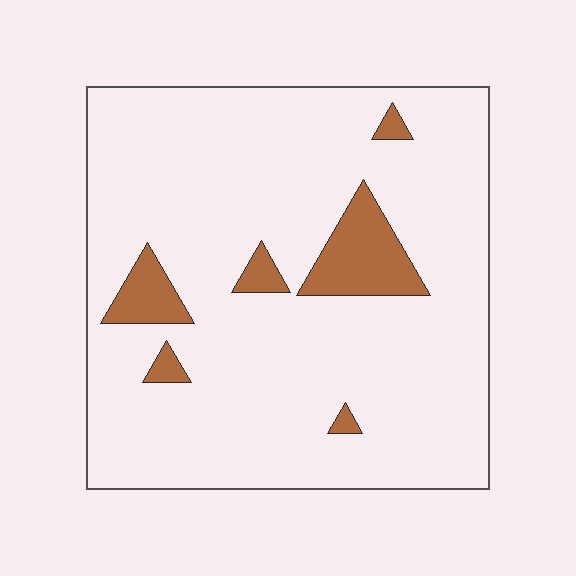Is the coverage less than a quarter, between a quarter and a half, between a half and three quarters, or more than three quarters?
Less than a quarter.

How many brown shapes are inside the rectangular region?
6.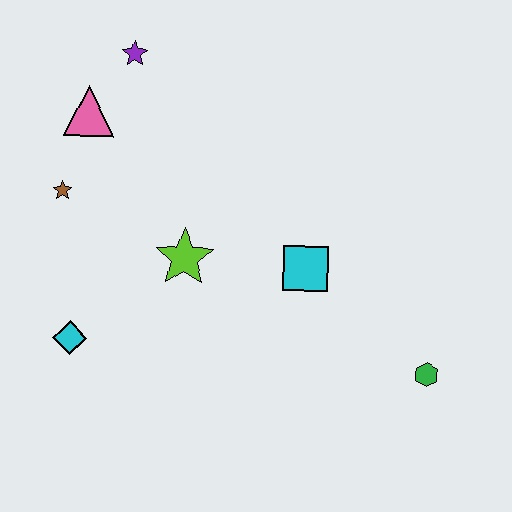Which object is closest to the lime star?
The cyan square is closest to the lime star.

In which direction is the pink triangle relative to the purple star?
The pink triangle is below the purple star.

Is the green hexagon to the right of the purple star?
Yes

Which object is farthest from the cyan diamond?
The green hexagon is farthest from the cyan diamond.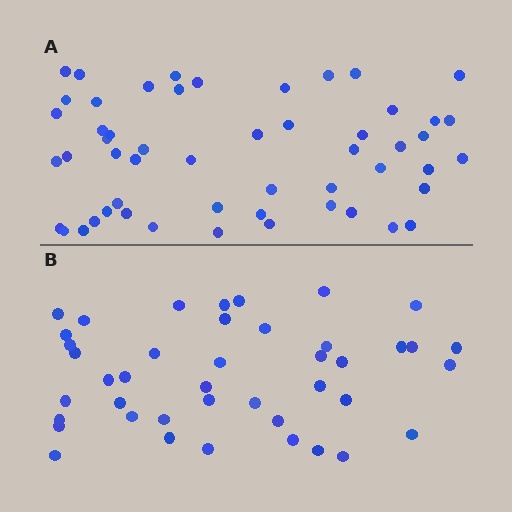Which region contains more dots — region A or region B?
Region A (the top region) has more dots.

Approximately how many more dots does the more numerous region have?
Region A has roughly 12 or so more dots than region B.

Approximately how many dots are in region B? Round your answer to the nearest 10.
About 40 dots. (The exact count is 42, which rounds to 40.)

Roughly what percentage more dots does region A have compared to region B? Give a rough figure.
About 25% more.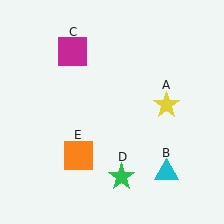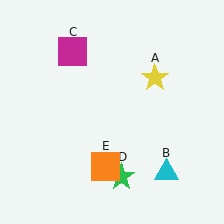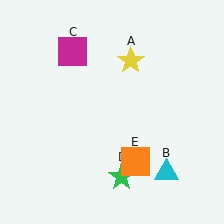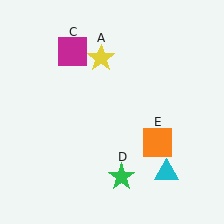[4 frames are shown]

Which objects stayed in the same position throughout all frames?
Cyan triangle (object B) and magenta square (object C) and green star (object D) remained stationary.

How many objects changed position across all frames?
2 objects changed position: yellow star (object A), orange square (object E).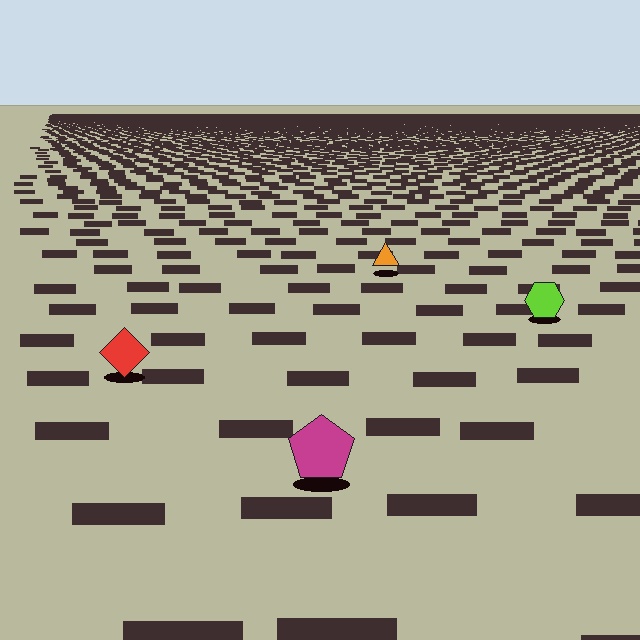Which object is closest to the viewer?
The magenta pentagon is closest. The texture marks near it are larger and more spread out.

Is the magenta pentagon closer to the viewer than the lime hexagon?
Yes. The magenta pentagon is closer — you can tell from the texture gradient: the ground texture is coarser near it.